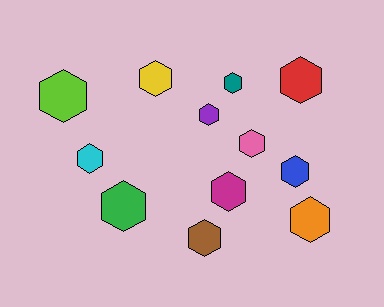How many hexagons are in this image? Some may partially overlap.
There are 12 hexagons.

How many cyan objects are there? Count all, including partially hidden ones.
There is 1 cyan object.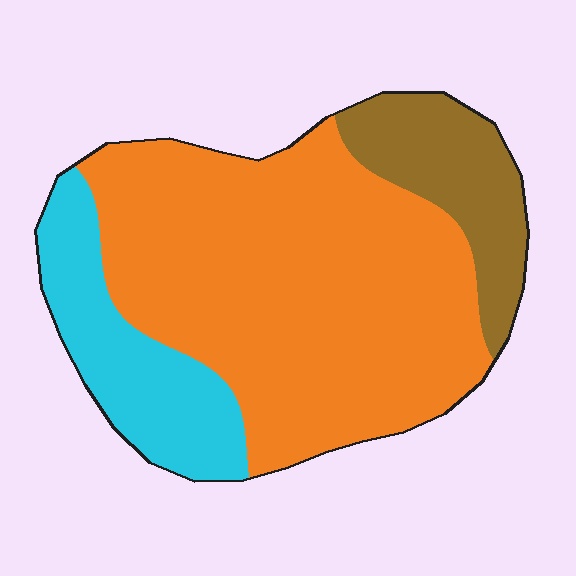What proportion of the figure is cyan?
Cyan takes up less than a quarter of the figure.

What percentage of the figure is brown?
Brown takes up less than a quarter of the figure.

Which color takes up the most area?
Orange, at roughly 65%.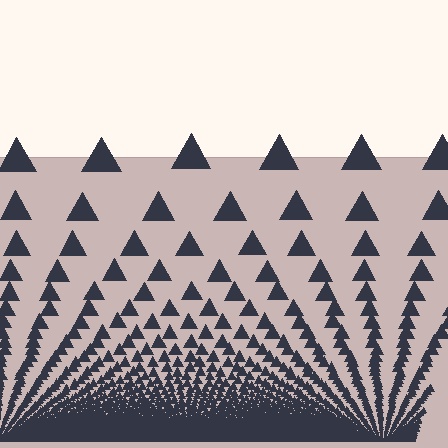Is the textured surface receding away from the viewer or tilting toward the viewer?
The surface appears to tilt toward the viewer. Texture elements get larger and sparser toward the top.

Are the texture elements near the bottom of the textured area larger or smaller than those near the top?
Smaller. The gradient is inverted — elements near the bottom are smaller and denser.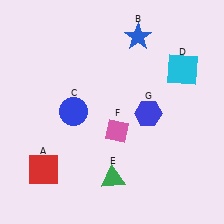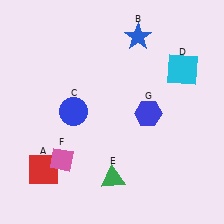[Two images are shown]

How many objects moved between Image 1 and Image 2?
1 object moved between the two images.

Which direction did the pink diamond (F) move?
The pink diamond (F) moved left.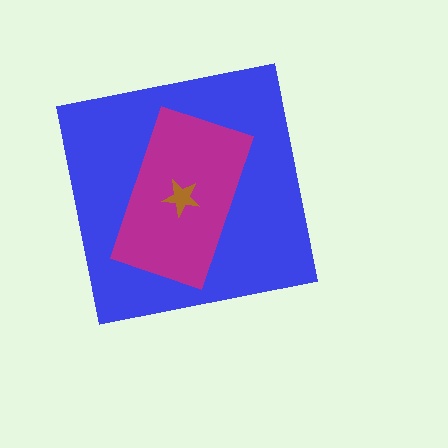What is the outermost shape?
The blue square.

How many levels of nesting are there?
3.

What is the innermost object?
The brown star.